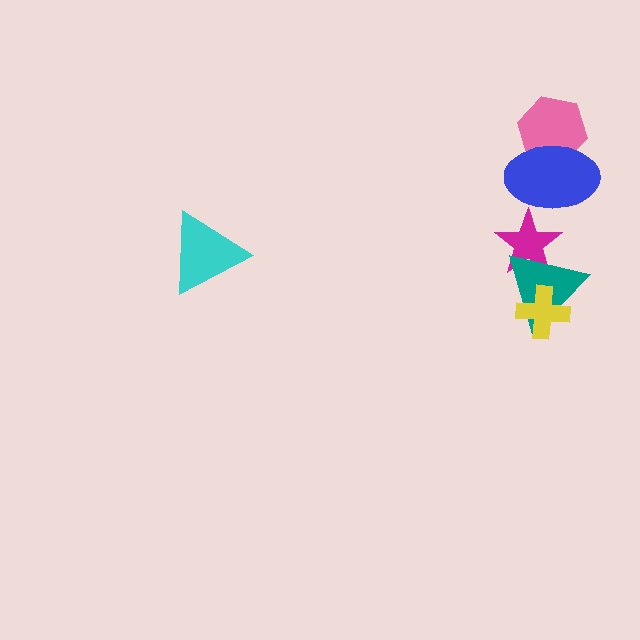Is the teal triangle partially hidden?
Yes, it is partially covered by another shape.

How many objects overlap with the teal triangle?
2 objects overlap with the teal triangle.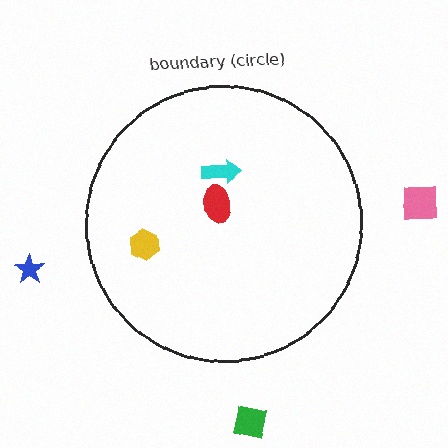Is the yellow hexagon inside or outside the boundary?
Inside.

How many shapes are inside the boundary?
3 inside, 3 outside.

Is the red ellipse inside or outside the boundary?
Inside.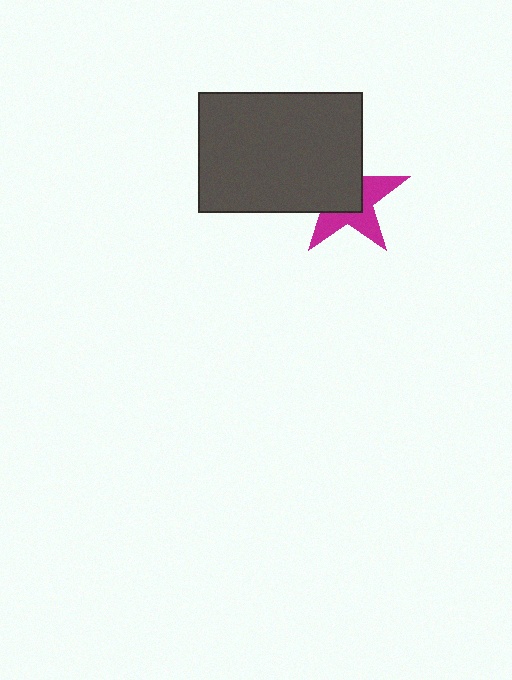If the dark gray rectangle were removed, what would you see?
You would see the complete magenta star.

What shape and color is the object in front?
The object in front is a dark gray rectangle.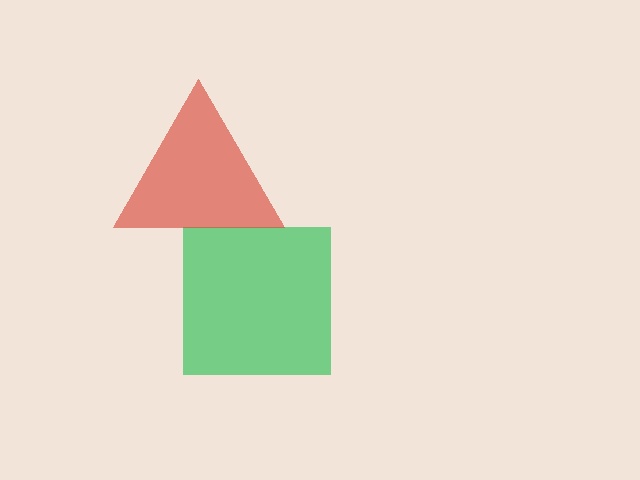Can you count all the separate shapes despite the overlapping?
Yes, there are 2 separate shapes.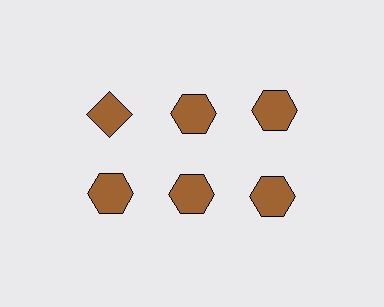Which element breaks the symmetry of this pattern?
The brown diamond in the top row, leftmost column breaks the symmetry. All other shapes are brown hexagons.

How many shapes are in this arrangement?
There are 6 shapes arranged in a grid pattern.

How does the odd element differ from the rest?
It has a different shape: diamond instead of hexagon.